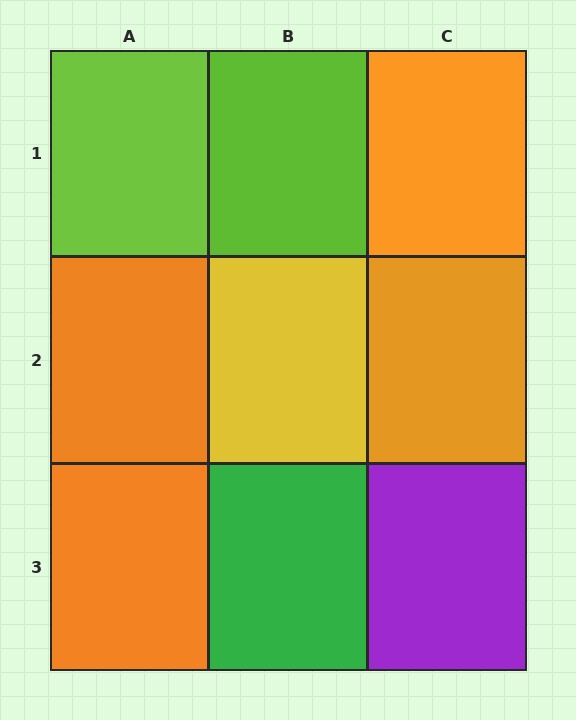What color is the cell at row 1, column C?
Orange.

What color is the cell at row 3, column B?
Green.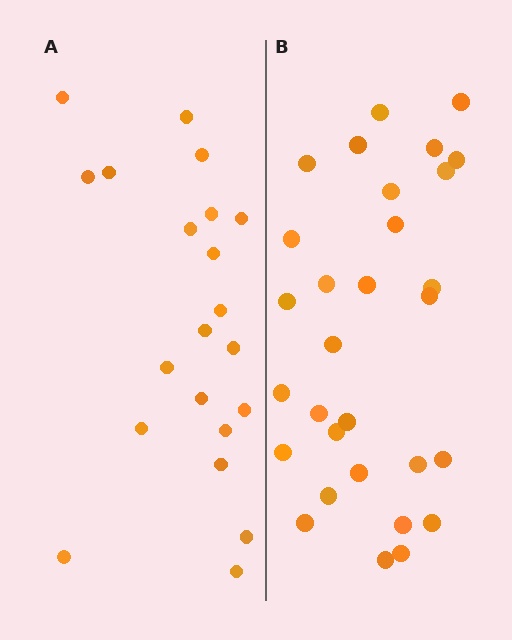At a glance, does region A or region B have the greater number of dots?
Region B (the right region) has more dots.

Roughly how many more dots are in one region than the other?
Region B has roughly 8 or so more dots than region A.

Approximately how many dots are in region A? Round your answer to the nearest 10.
About 20 dots. (The exact count is 21, which rounds to 20.)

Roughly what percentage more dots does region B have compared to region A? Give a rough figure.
About 45% more.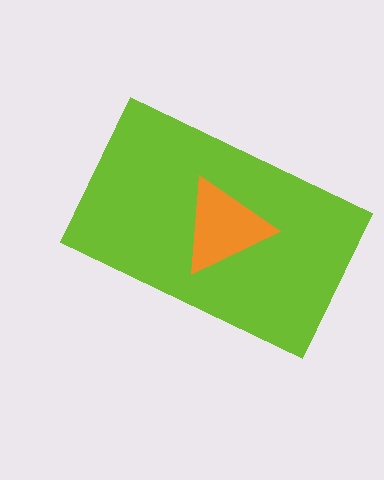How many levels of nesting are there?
2.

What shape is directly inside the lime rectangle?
The orange triangle.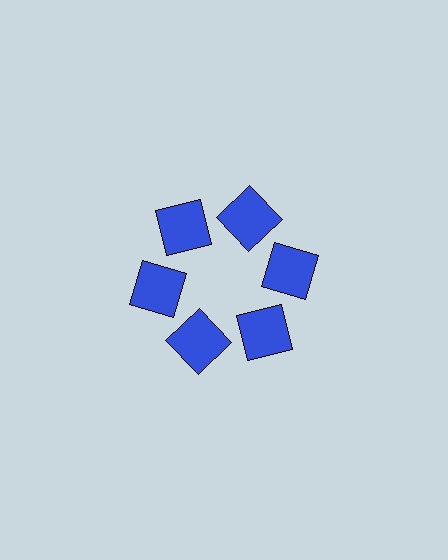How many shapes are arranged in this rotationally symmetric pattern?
There are 6 shapes, arranged in 6 groups of 1.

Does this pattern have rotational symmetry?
Yes, this pattern has 6-fold rotational symmetry. It looks the same after rotating 60 degrees around the center.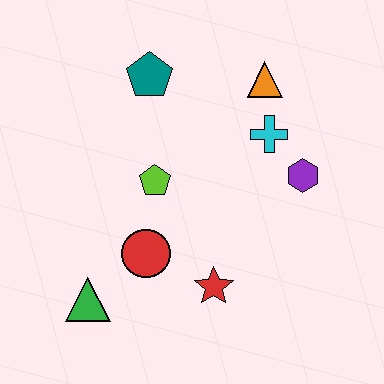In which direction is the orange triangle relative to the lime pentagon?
The orange triangle is to the right of the lime pentagon.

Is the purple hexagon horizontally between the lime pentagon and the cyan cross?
No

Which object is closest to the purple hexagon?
The cyan cross is closest to the purple hexagon.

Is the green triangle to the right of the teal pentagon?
No